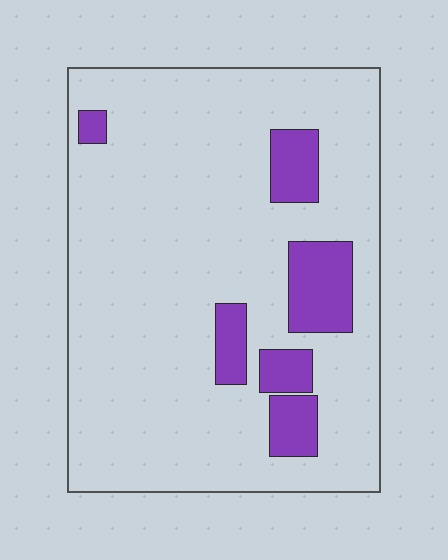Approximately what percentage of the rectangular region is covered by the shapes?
Approximately 15%.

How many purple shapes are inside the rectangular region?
6.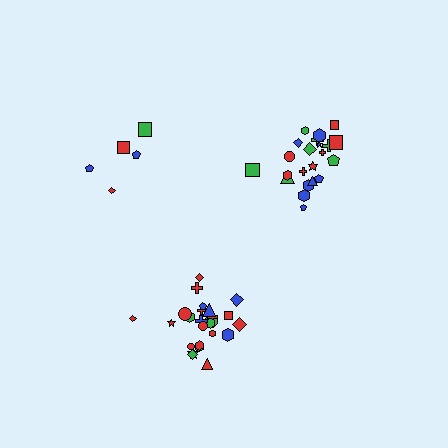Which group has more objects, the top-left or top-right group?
The top-right group.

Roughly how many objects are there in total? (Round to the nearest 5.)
Roughly 50 objects in total.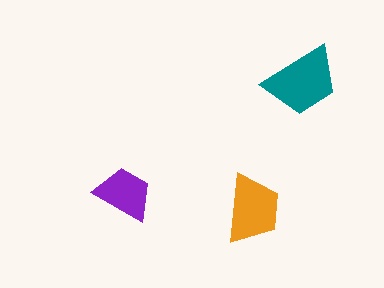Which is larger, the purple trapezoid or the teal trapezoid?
The teal one.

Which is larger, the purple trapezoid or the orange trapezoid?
The orange one.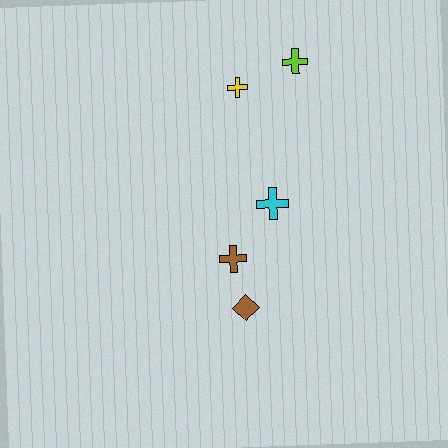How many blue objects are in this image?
There are no blue objects.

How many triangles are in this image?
There are no triangles.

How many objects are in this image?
There are 5 objects.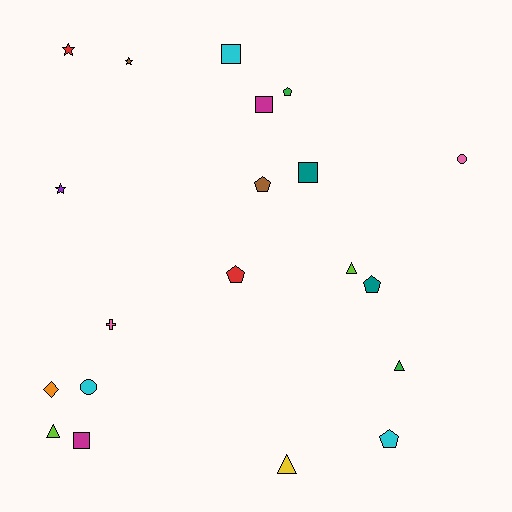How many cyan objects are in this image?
There are 3 cyan objects.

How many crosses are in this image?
There is 1 cross.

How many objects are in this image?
There are 20 objects.